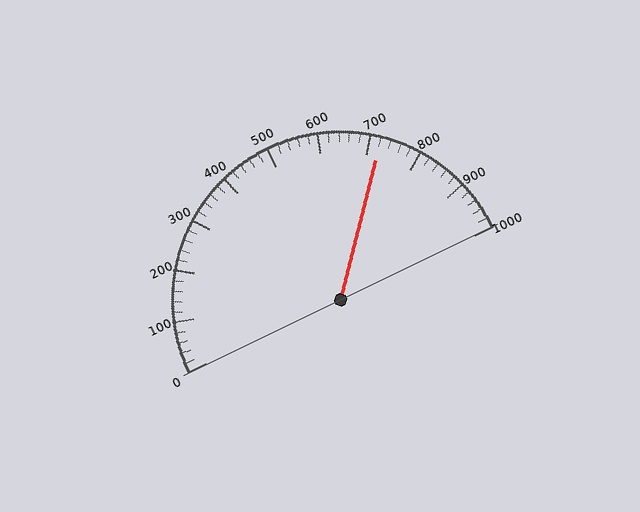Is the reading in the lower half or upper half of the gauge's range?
The reading is in the upper half of the range (0 to 1000).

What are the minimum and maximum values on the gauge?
The gauge ranges from 0 to 1000.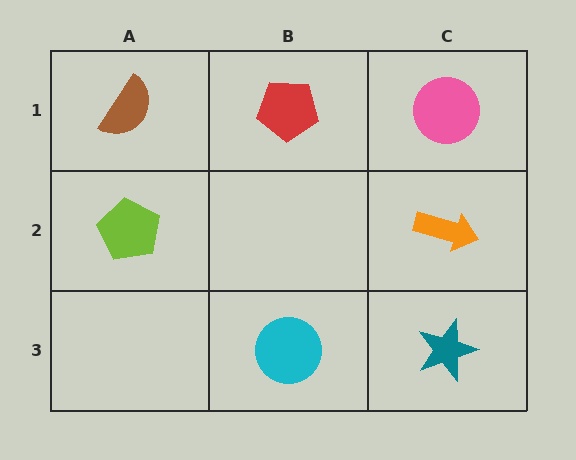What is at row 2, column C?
An orange arrow.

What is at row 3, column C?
A teal star.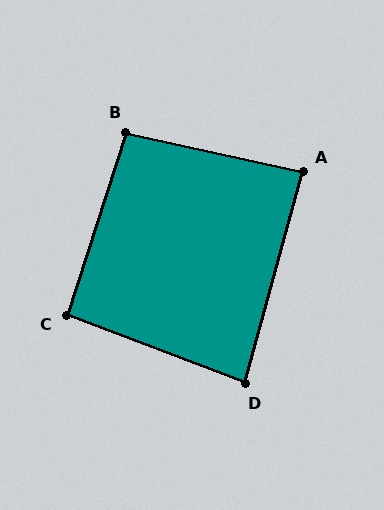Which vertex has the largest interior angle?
B, at approximately 96 degrees.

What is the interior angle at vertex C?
Approximately 93 degrees (approximately right).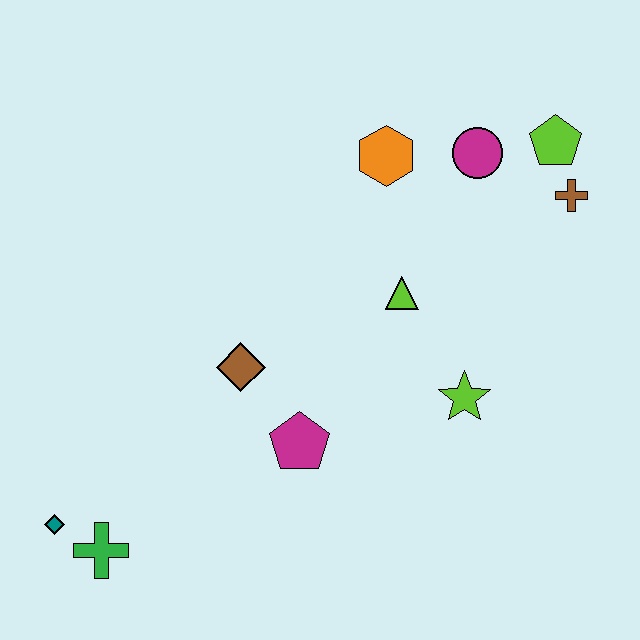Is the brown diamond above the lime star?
Yes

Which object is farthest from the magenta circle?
The teal diamond is farthest from the magenta circle.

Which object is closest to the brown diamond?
The magenta pentagon is closest to the brown diamond.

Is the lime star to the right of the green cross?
Yes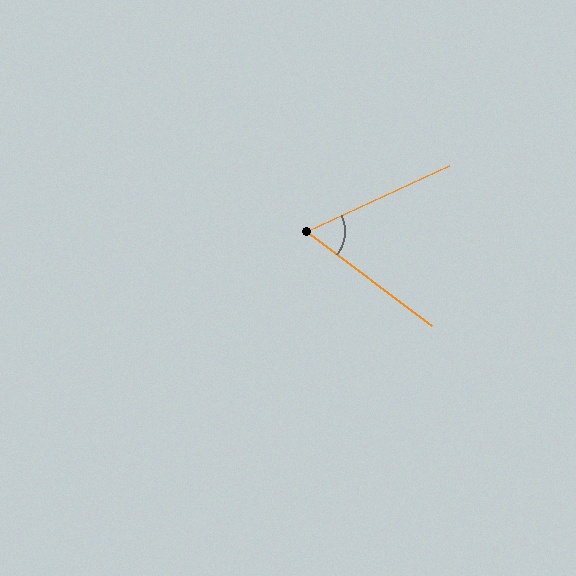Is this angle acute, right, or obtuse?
It is acute.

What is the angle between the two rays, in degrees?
Approximately 61 degrees.